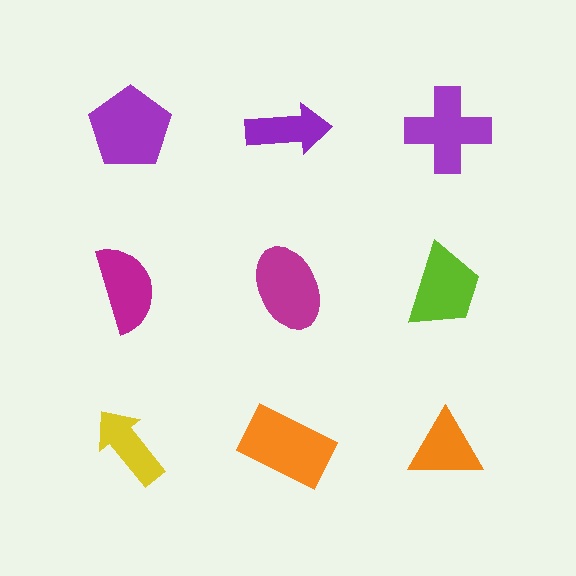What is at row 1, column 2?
A purple arrow.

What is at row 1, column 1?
A purple pentagon.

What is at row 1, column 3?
A purple cross.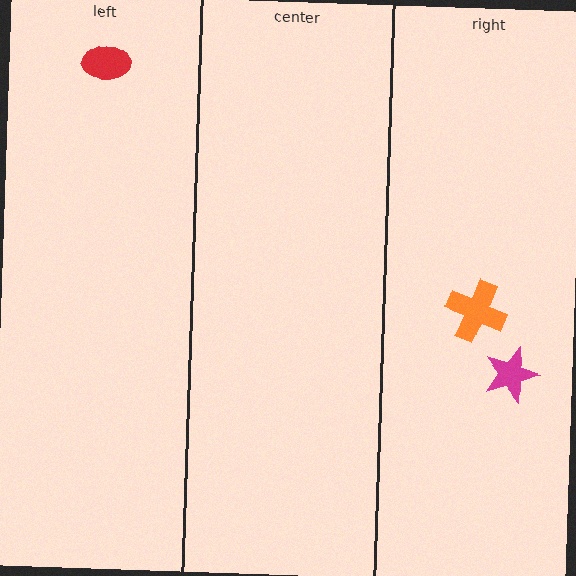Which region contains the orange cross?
The right region.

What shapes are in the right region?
The magenta star, the orange cross.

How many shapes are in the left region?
1.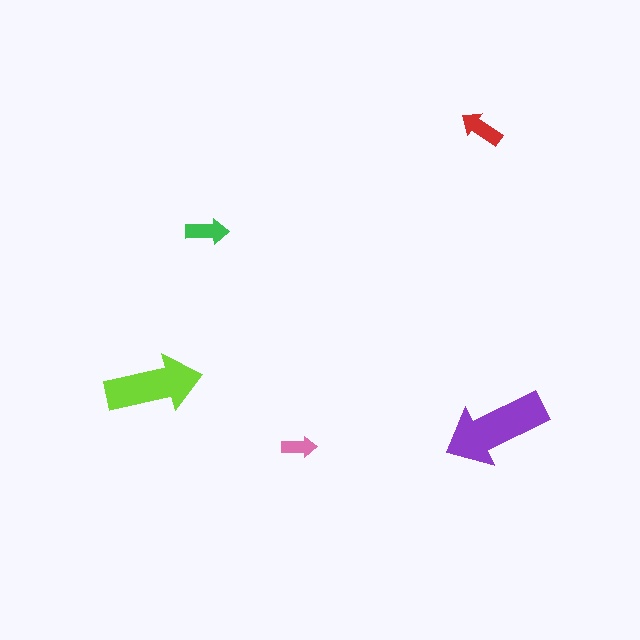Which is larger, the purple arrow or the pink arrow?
The purple one.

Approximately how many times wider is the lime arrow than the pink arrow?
About 3 times wider.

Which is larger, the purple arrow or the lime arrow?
The purple one.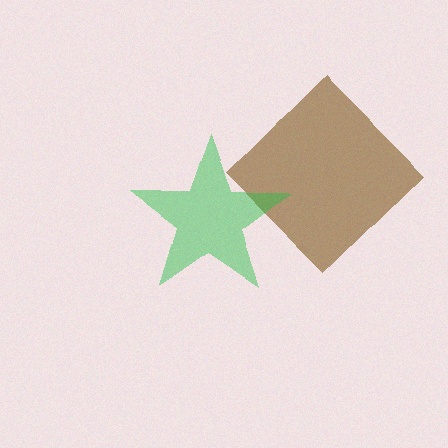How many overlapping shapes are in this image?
There are 2 overlapping shapes in the image.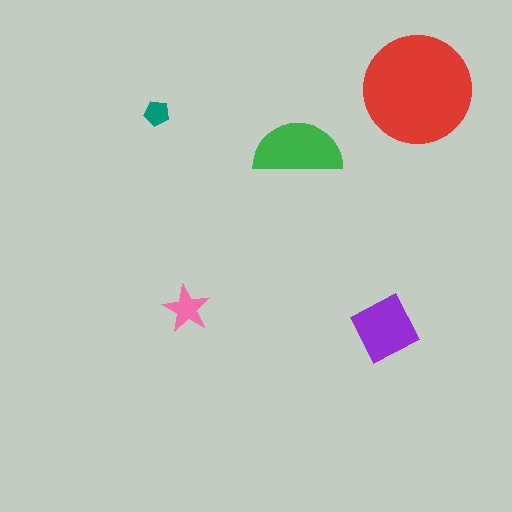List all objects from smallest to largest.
The teal pentagon, the pink star, the purple square, the green semicircle, the red circle.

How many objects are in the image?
There are 5 objects in the image.